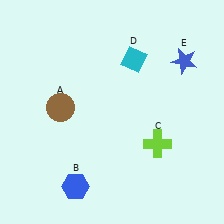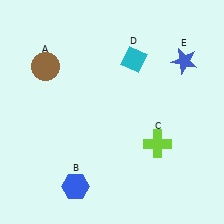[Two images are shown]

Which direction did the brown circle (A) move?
The brown circle (A) moved up.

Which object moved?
The brown circle (A) moved up.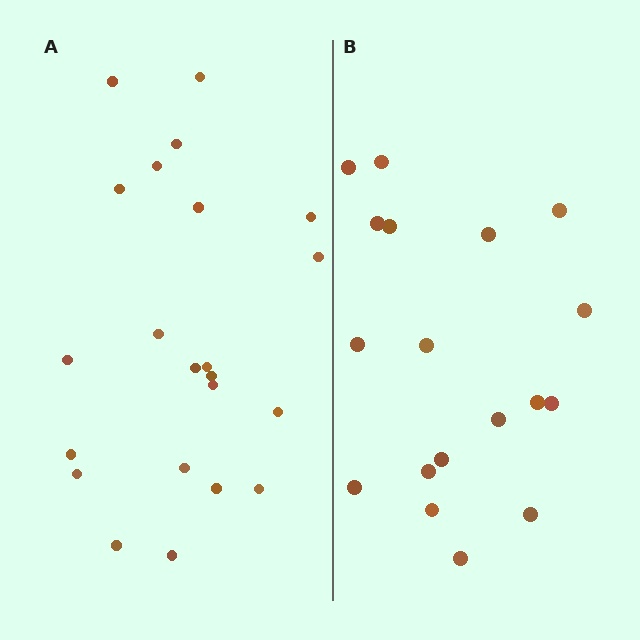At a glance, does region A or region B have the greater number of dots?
Region A (the left region) has more dots.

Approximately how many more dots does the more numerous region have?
Region A has about 4 more dots than region B.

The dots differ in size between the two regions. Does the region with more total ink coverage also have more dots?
No. Region B has more total ink coverage because its dots are larger, but region A actually contains more individual dots. Total area can be misleading — the number of items is what matters here.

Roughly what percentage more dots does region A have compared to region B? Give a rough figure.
About 20% more.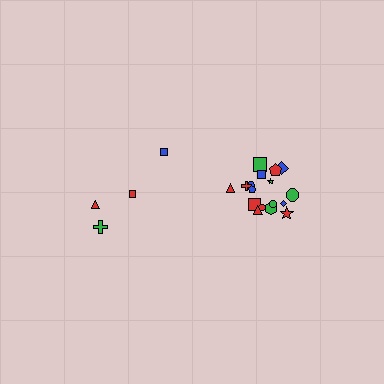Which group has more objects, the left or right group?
The right group.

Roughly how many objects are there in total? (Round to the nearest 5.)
Roughly 20 objects in total.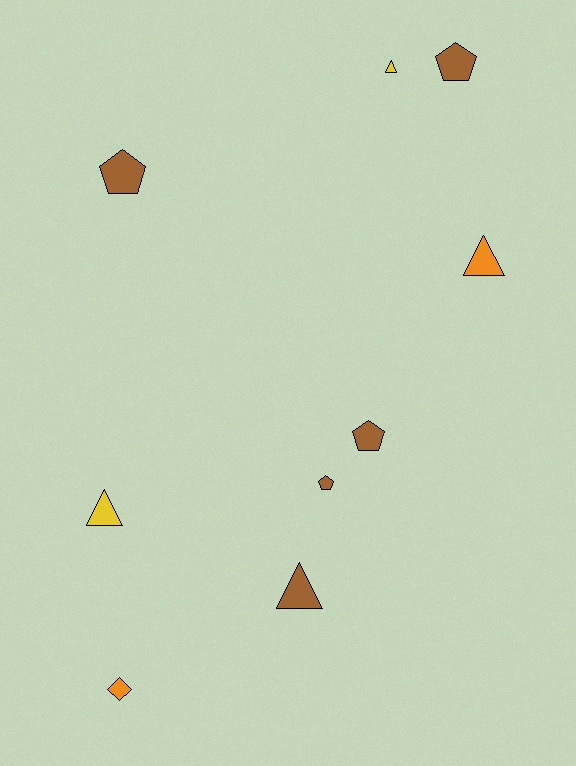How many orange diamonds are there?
There is 1 orange diamond.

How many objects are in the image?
There are 9 objects.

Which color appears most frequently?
Brown, with 5 objects.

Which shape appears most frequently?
Triangle, with 4 objects.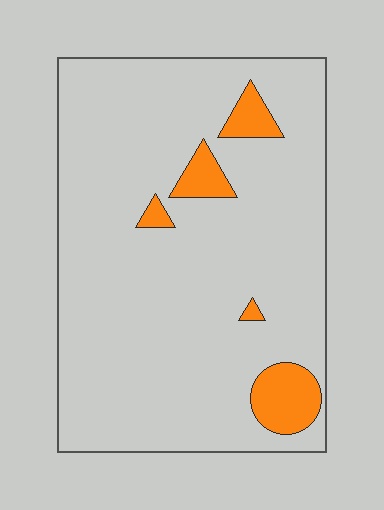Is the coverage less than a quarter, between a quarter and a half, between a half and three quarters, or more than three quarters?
Less than a quarter.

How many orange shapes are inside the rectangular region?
5.